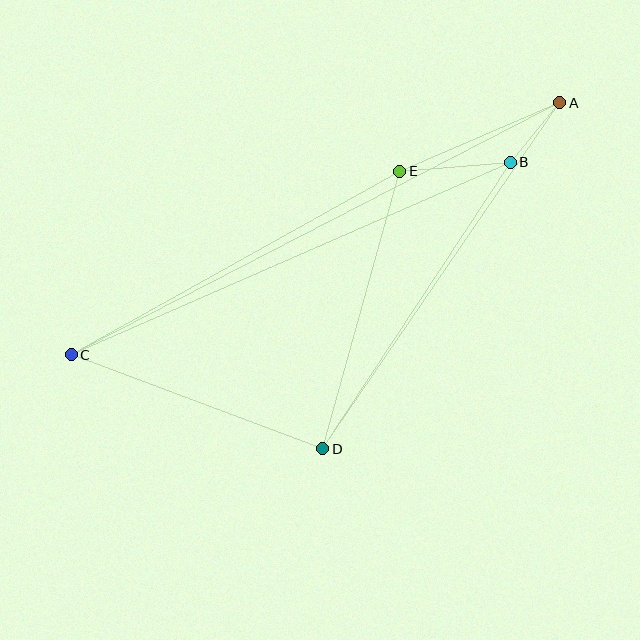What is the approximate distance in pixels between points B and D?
The distance between B and D is approximately 343 pixels.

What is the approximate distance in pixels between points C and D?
The distance between C and D is approximately 269 pixels.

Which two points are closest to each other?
Points A and B are closest to each other.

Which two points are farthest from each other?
Points A and C are farthest from each other.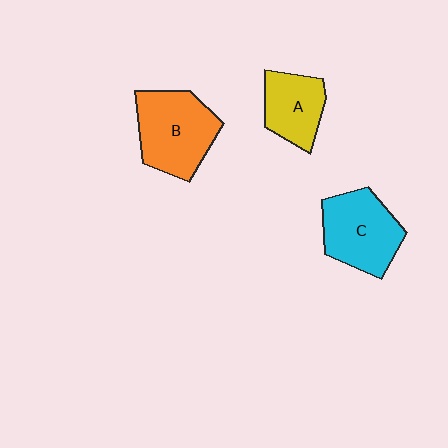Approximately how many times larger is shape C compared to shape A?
Approximately 1.4 times.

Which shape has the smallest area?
Shape A (yellow).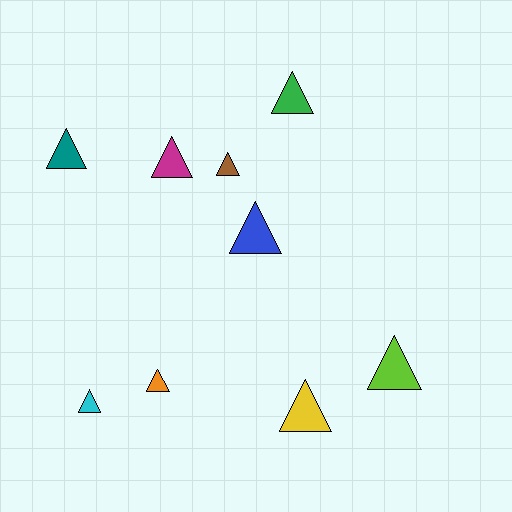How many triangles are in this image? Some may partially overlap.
There are 9 triangles.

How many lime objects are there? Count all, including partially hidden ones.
There is 1 lime object.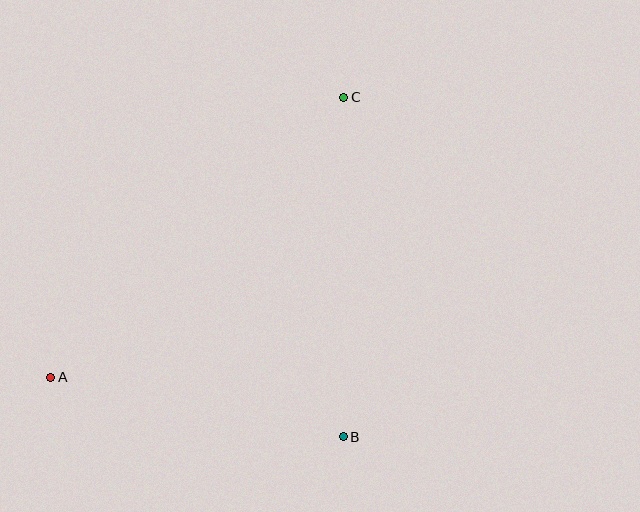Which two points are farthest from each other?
Points A and C are farthest from each other.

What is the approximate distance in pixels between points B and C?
The distance between B and C is approximately 340 pixels.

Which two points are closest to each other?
Points A and B are closest to each other.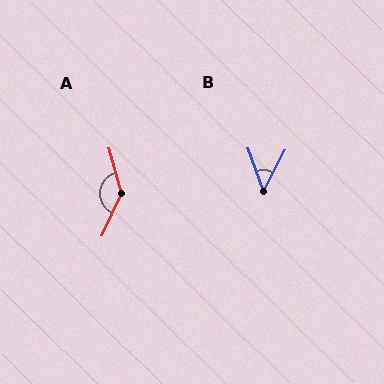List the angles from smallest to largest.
B (47°), A (139°).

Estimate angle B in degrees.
Approximately 47 degrees.